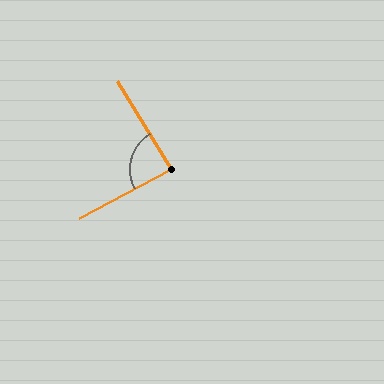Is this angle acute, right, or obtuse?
It is approximately a right angle.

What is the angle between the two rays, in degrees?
Approximately 87 degrees.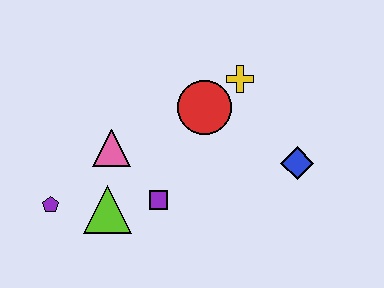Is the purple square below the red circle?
Yes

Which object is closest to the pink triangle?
The lime triangle is closest to the pink triangle.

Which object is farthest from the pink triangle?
The blue diamond is farthest from the pink triangle.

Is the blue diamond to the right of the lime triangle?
Yes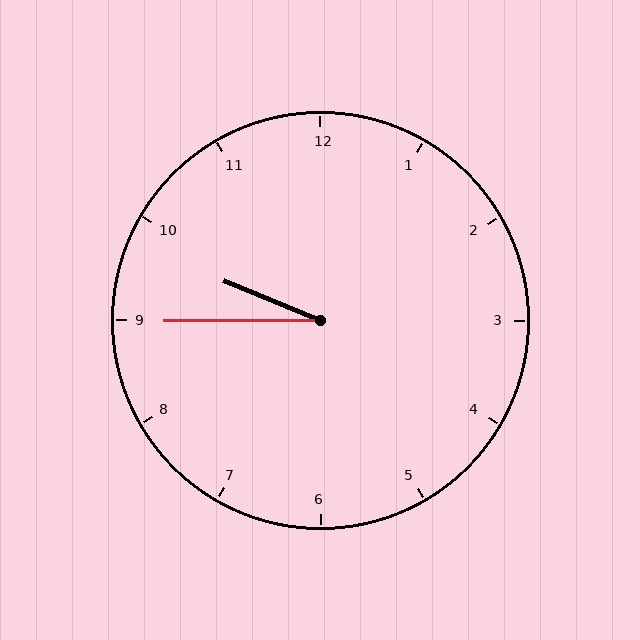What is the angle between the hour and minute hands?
Approximately 22 degrees.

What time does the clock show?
9:45.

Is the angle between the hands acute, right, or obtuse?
It is acute.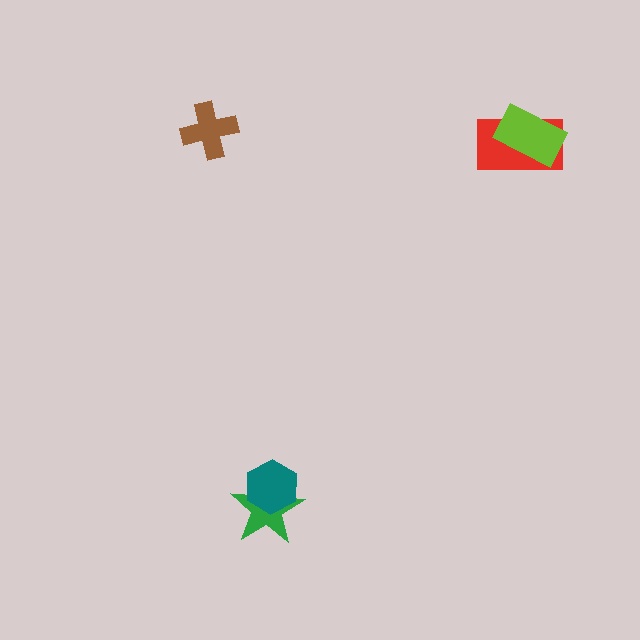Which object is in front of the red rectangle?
The lime rectangle is in front of the red rectangle.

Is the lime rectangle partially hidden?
No, no other shape covers it.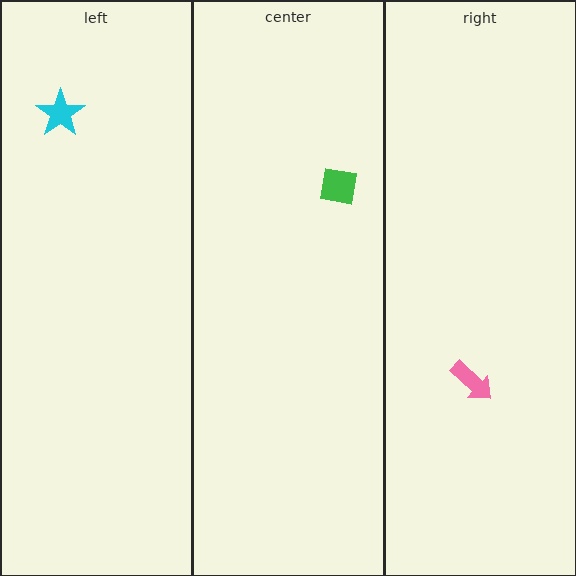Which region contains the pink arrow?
The right region.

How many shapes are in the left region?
1.